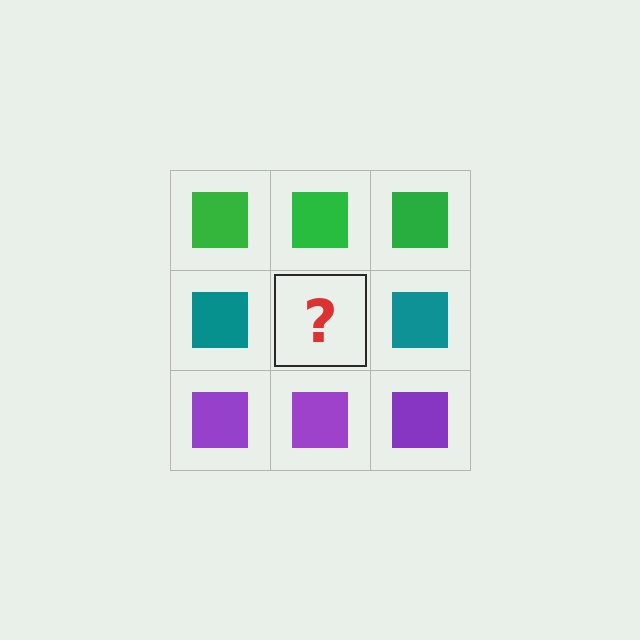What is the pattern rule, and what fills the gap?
The rule is that each row has a consistent color. The gap should be filled with a teal square.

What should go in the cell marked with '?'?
The missing cell should contain a teal square.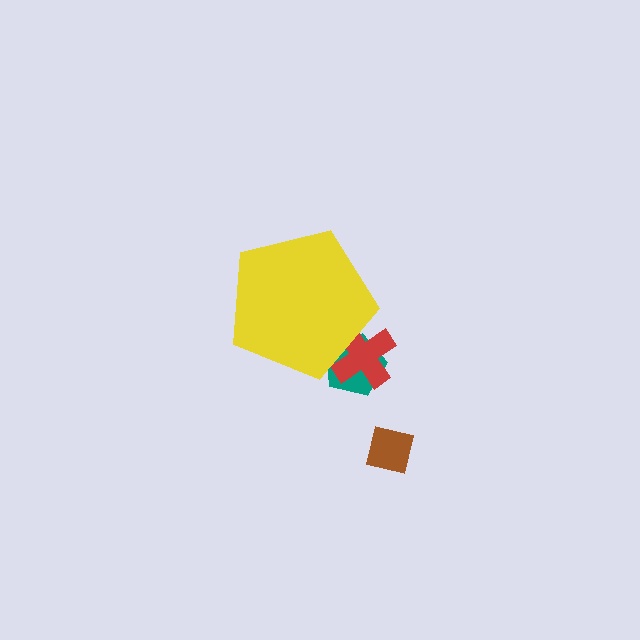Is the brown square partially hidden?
No, the brown square is fully visible.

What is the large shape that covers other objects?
A yellow pentagon.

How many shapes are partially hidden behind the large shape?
2 shapes are partially hidden.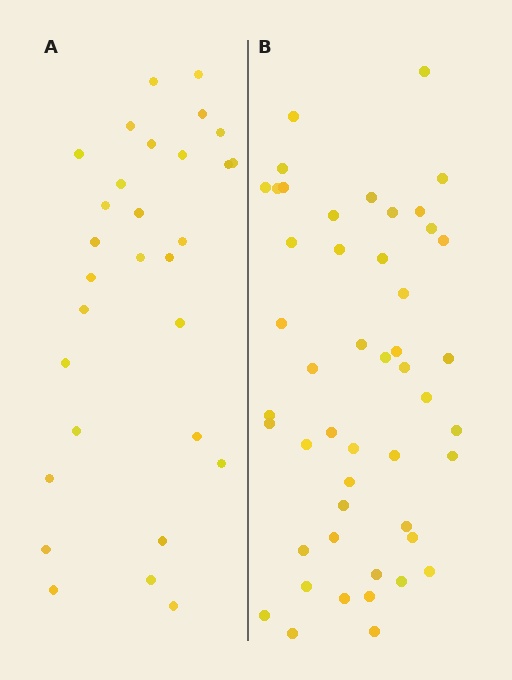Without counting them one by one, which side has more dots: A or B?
Region B (the right region) has more dots.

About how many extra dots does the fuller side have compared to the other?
Region B has approximately 20 more dots than region A.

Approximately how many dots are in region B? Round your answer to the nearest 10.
About 50 dots. (The exact count is 48, which rounds to 50.)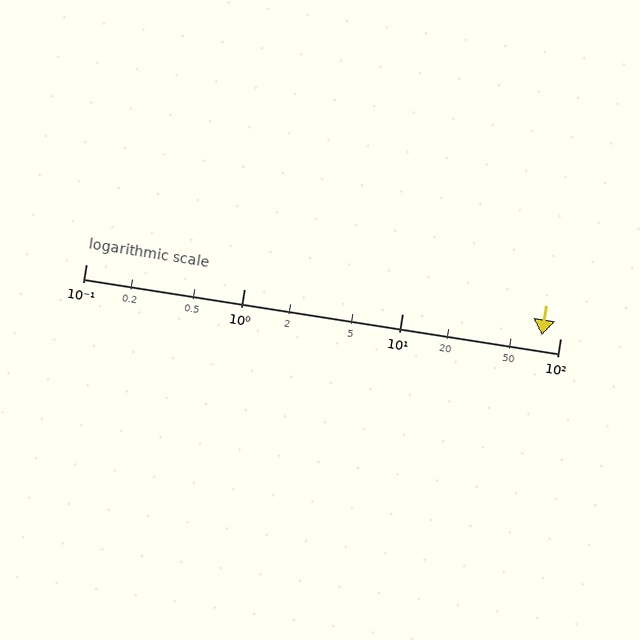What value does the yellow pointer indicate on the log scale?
The pointer indicates approximately 77.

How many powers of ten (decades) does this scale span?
The scale spans 3 decades, from 0.1 to 100.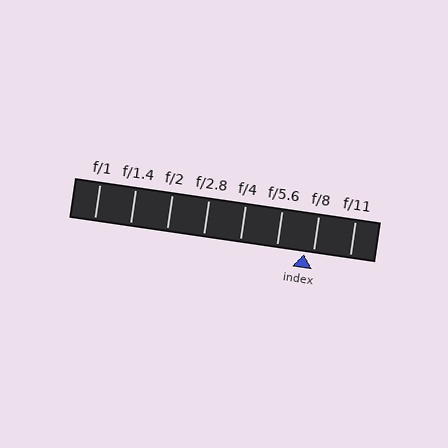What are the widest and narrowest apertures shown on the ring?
The widest aperture shown is f/1 and the narrowest is f/11.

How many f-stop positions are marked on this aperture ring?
There are 8 f-stop positions marked.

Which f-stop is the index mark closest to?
The index mark is closest to f/8.